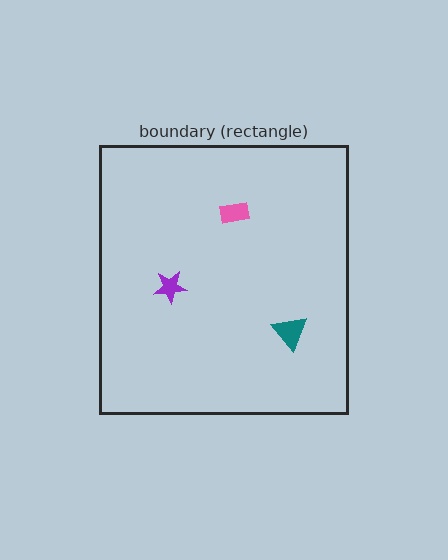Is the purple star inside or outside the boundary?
Inside.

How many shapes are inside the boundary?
3 inside, 0 outside.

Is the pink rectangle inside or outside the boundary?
Inside.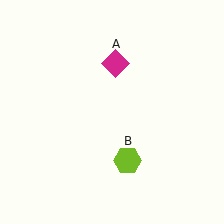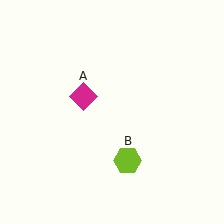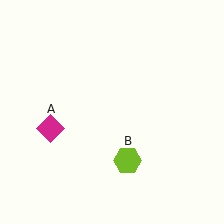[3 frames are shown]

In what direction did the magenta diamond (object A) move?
The magenta diamond (object A) moved down and to the left.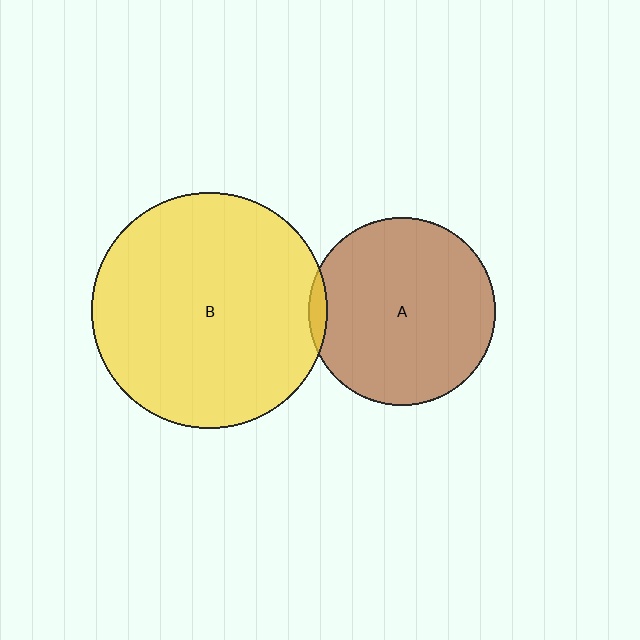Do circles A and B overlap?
Yes.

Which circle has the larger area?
Circle B (yellow).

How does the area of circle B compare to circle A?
Approximately 1.6 times.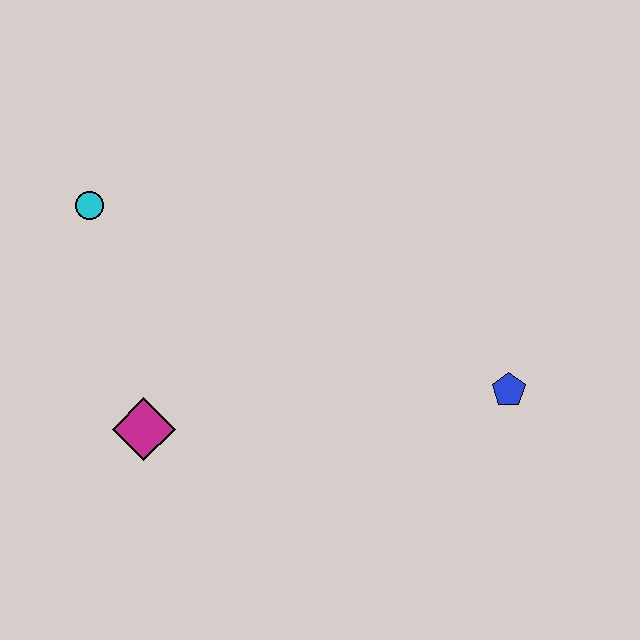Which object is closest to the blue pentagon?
The magenta diamond is closest to the blue pentagon.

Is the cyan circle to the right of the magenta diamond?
No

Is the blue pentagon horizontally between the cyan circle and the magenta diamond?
No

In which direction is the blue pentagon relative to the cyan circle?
The blue pentagon is to the right of the cyan circle.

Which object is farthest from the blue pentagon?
The cyan circle is farthest from the blue pentagon.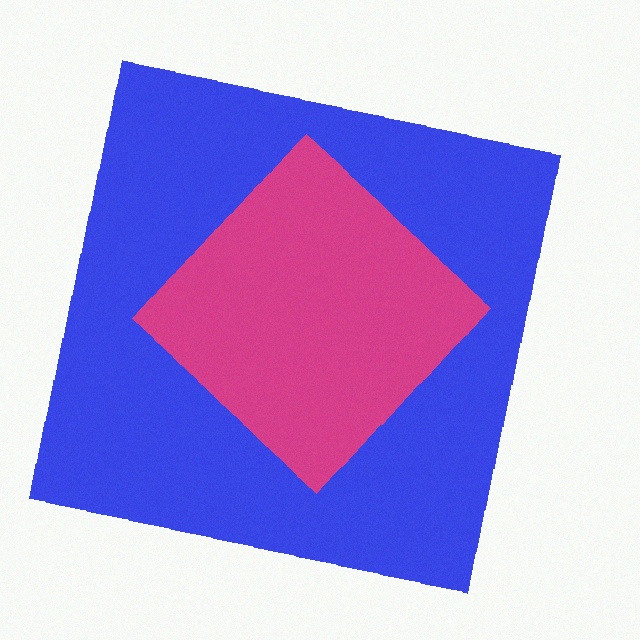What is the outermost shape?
The blue square.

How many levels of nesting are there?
2.